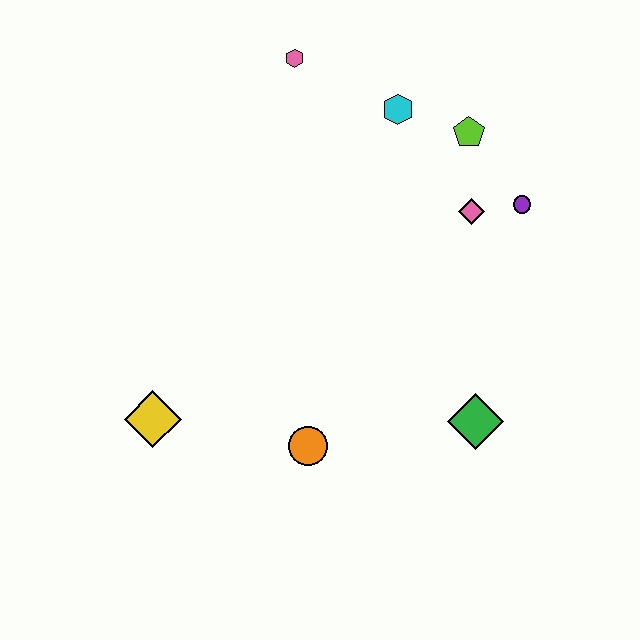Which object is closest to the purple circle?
The pink diamond is closest to the purple circle.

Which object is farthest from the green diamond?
The pink hexagon is farthest from the green diamond.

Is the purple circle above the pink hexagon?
No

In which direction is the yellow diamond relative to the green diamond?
The yellow diamond is to the left of the green diamond.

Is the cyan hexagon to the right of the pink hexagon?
Yes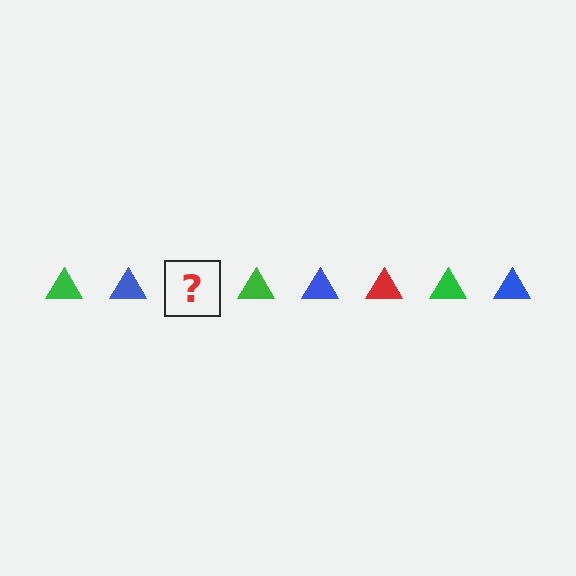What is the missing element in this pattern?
The missing element is a red triangle.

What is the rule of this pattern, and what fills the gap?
The rule is that the pattern cycles through green, blue, red triangles. The gap should be filled with a red triangle.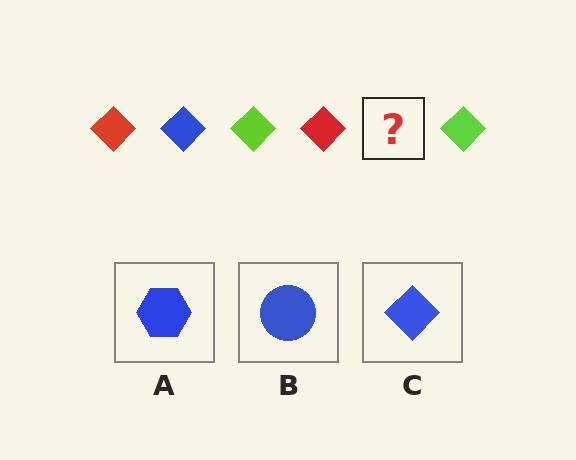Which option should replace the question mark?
Option C.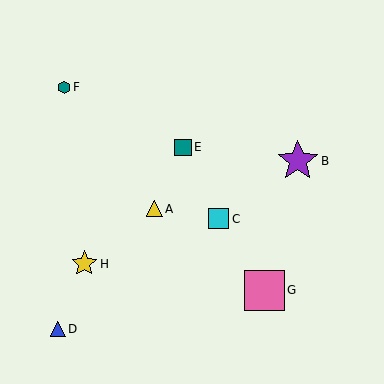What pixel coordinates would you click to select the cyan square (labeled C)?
Click at (219, 219) to select the cyan square C.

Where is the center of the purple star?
The center of the purple star is at (298, 161).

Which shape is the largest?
The purple star (labeled B) is the largest.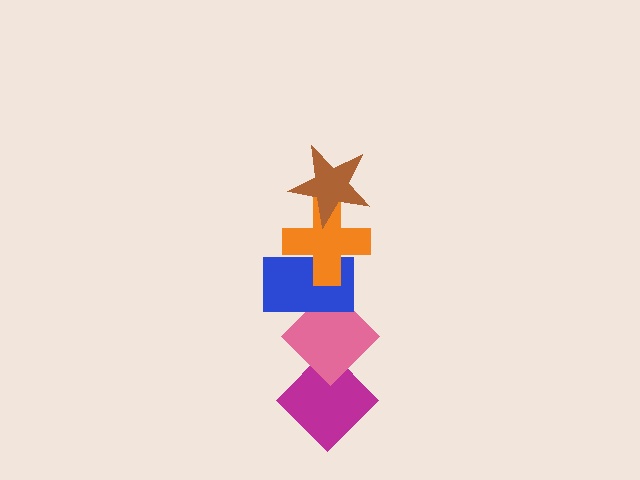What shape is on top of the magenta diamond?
The pink diamond is on top of the magenta diamond.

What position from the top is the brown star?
The brown star is 1st from the top.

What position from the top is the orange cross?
The orange cross is 2nd from the top.